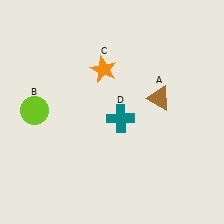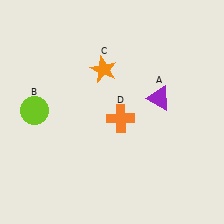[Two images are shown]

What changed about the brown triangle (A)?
In Image 1, A is brown. In Image 2, it changed to purple.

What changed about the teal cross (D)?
In Image 1, D is teal. In Image 2, it changed to orange.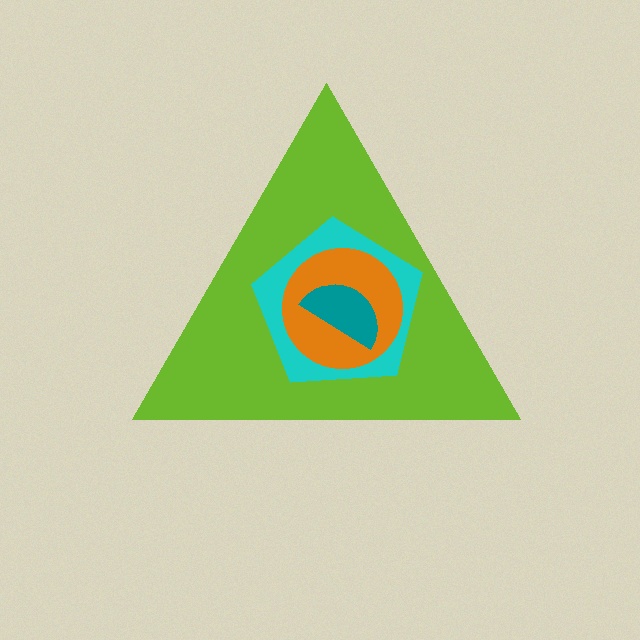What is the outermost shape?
The lime triangle.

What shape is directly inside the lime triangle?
The cyan pentagon.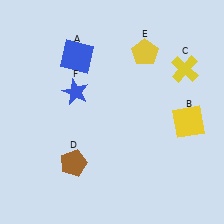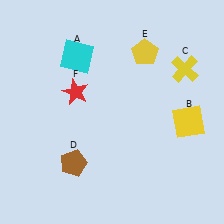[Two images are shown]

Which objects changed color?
A changed from blue to cyan. F changed from blue to red.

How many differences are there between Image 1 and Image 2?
There are 2 differences between the two images.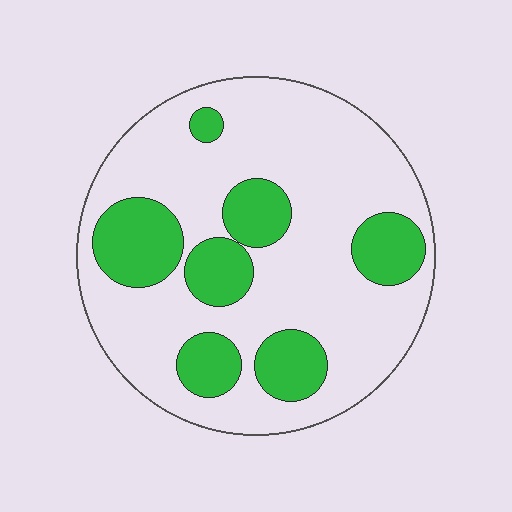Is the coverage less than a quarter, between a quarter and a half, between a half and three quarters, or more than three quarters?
Between a quarter and a half.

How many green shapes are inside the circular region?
7.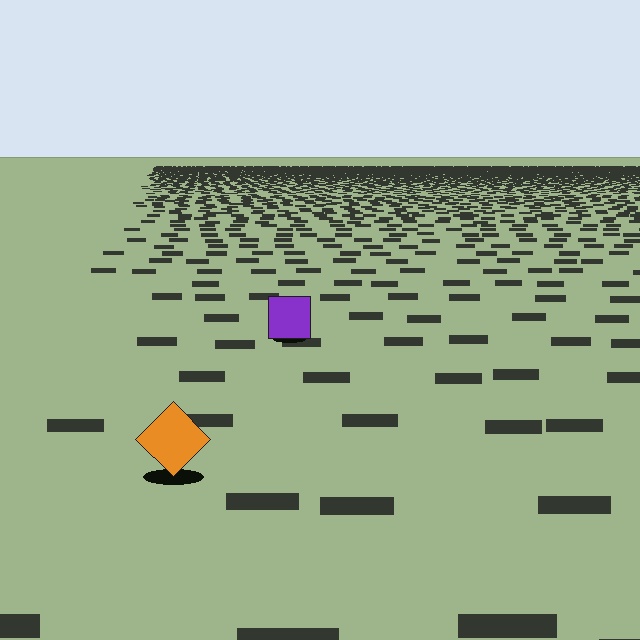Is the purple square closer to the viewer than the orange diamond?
No. The orange diamond is closer — you can tell from the texture gradient: the ground texture is coarser near it.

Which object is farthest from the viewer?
The purple square is farthest from the viewer. It appears smaller and the ground texture around it is denser.